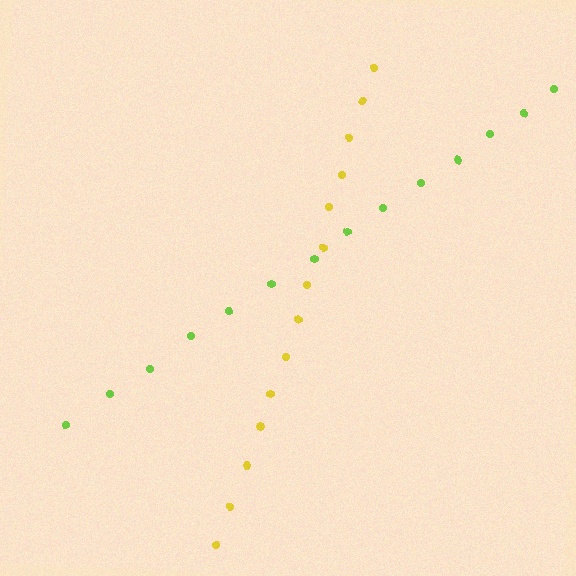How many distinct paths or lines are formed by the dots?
There are 2 distinct paths.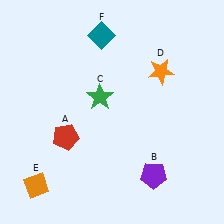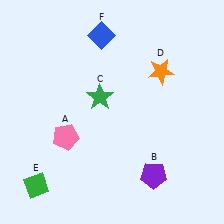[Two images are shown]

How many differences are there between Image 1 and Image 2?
There are 3 differences between the two images.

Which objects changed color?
A changed from red to pink. E changed from orange to green. F changed from teal to blue.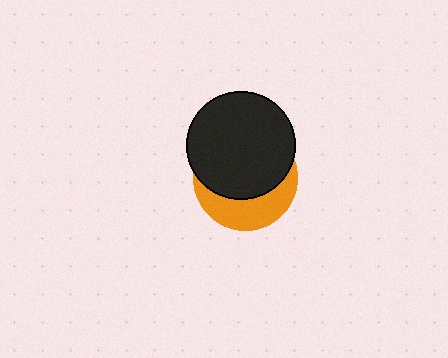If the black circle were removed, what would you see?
You would see the complete orange circle.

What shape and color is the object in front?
The object in front is a black circle.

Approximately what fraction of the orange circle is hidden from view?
Roughly 64% of the orange circle is hidden behind the black circle.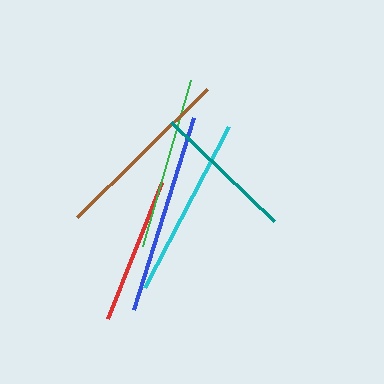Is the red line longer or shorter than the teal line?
The red line is longer than the teal line.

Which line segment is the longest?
The blue line is the longest at approximately 201 pixels.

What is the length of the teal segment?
The teal segment is approximately 143 pixels long.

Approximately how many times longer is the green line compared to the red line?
The green line is approximately 1.2 times the length of the red line.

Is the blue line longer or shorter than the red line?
The blue line is longer than the red line.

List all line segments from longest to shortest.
From longest to shortest: blue, brown, cyan, green, red, teal.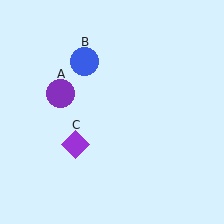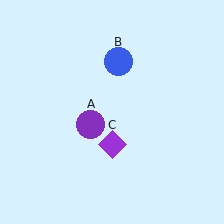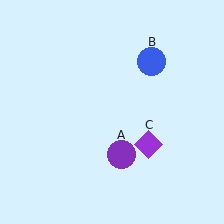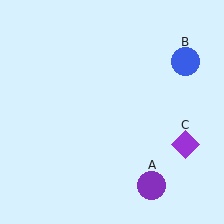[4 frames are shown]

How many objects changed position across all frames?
3 objects changed position: purple circle (object A), blue circle (object B), purple diamond (object C).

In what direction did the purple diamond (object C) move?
The purple diamond (object C) moved right.